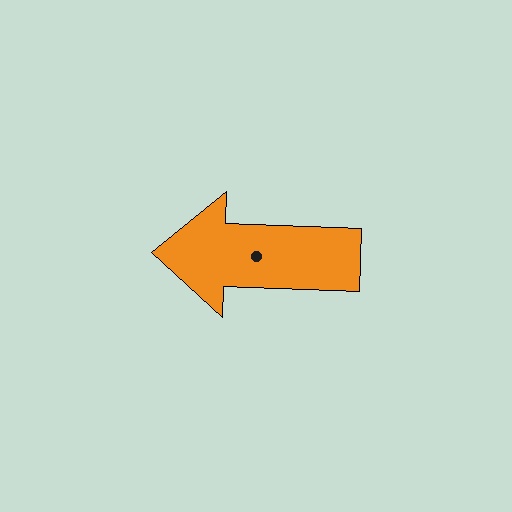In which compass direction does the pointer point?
West.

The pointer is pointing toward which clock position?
Roughly 9 o'clock.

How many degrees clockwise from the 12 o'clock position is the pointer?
Approximately 272 degrees.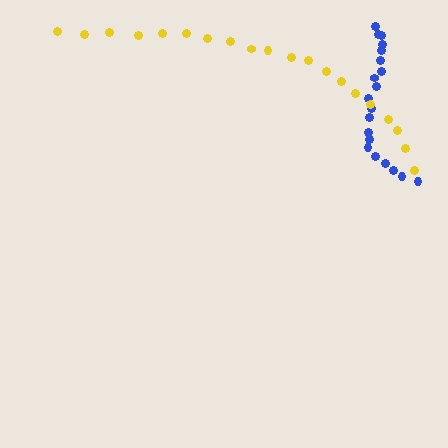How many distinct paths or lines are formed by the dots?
There are 2 distinct paths.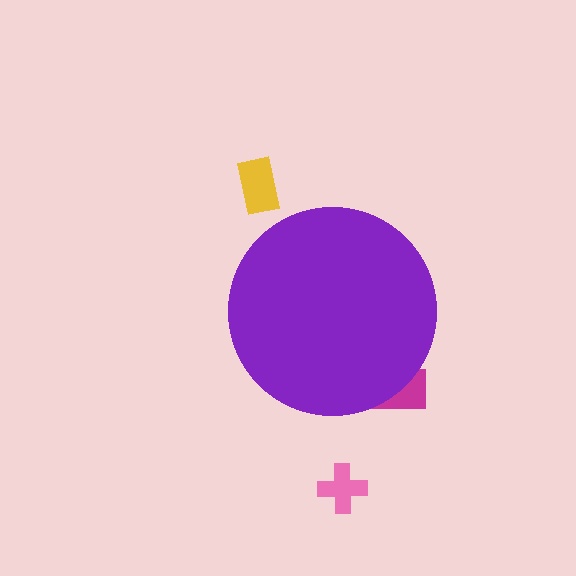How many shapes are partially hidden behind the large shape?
1 shape is partially hidden.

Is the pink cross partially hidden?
No, the pink cross is fully visible.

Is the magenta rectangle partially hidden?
Yes, the magenta rectangle is partially hidden behind the purple circle.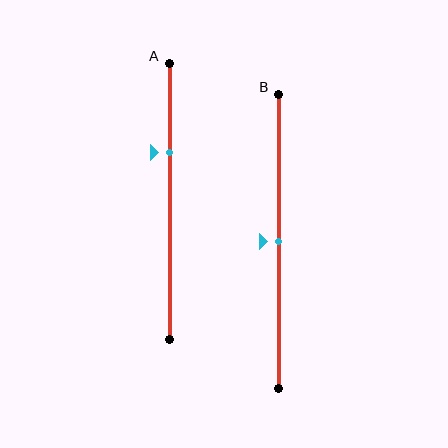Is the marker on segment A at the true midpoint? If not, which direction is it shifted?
No, the marker on segment A is shifted upward by about 18% of the segment length.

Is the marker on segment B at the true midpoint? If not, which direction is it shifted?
Yes, the marker on segment B is at the true midpoint.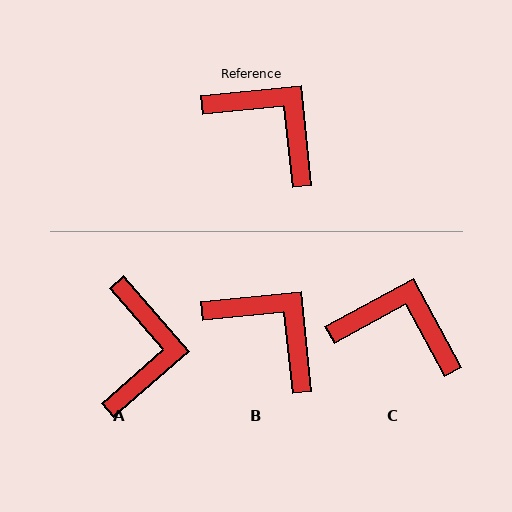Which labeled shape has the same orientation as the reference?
B.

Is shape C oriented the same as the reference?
No, it is off by about 23 degrees.